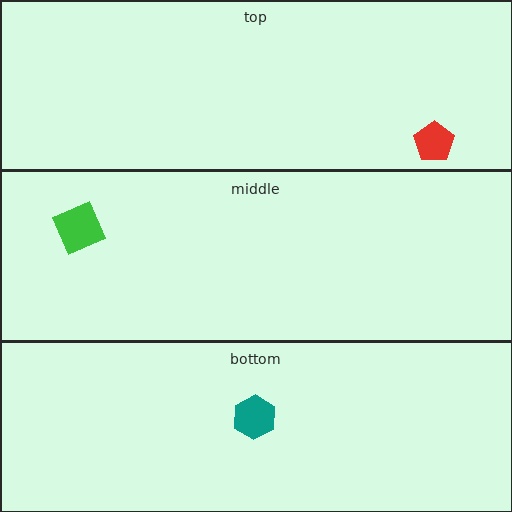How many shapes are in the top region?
1.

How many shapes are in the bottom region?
1.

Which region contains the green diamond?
The middle region.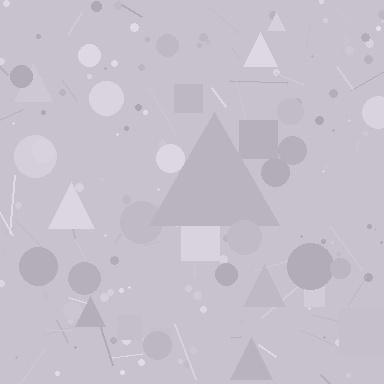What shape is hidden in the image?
A triangle is hidden in the image.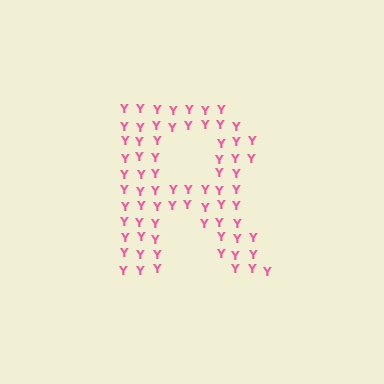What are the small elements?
The small elements are letter Y's.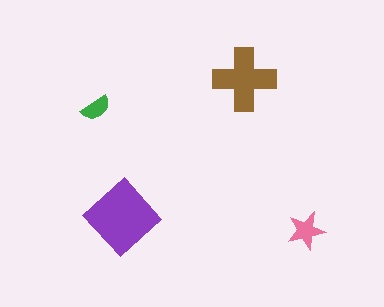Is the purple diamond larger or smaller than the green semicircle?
Larger.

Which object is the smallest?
The green semicircle.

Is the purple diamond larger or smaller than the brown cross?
Larger.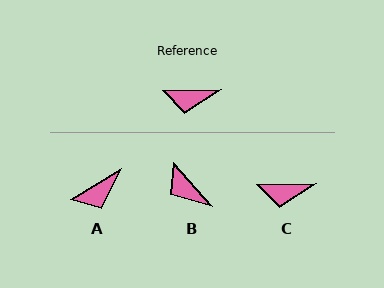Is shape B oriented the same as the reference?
No, it is off by about 49 degrees.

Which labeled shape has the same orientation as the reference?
C.